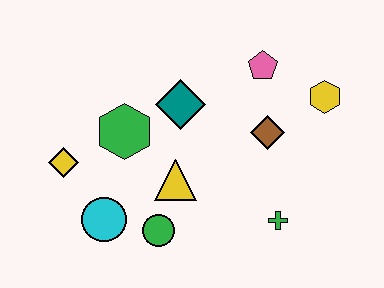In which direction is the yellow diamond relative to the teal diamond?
The yellow diamond is to the left of the teal diamond.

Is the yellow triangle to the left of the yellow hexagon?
Yes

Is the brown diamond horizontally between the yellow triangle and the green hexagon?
No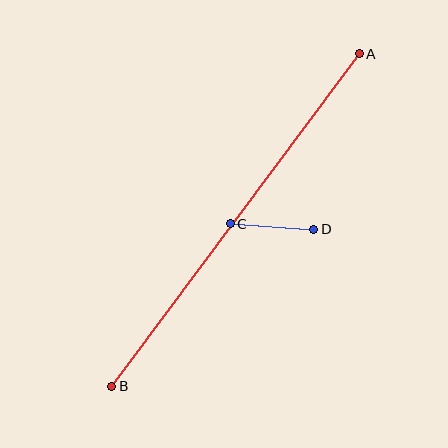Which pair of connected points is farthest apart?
Points A and B are farthest apart.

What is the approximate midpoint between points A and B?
The midpoint is at approximately (236, 220) pixels.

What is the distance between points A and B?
The distance is approximately 415 pixels.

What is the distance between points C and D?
The distance is approximately 83 pixels.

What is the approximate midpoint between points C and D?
The midpoint is at approximately (272, 227) pixels.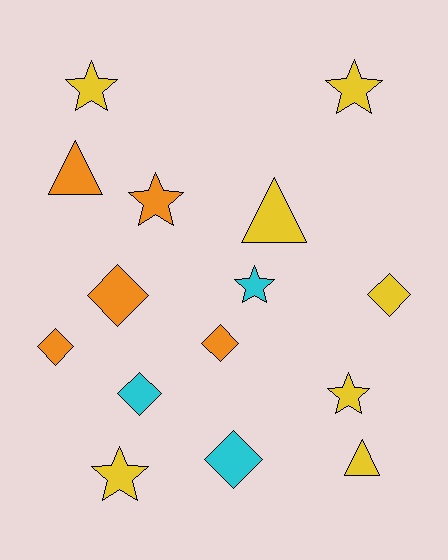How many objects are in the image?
There are 15 objects.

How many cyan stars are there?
There is 1 cyan star.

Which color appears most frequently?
Yellow, with 7 objects.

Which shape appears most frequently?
Diamond, with 6 objects.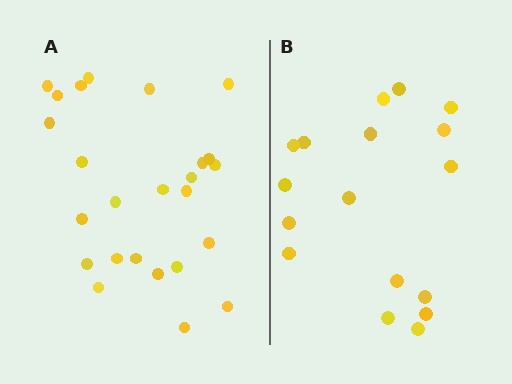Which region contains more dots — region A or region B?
Region A (the left region) has more dots.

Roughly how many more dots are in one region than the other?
Region A has roughly 8 or so more dots than region B.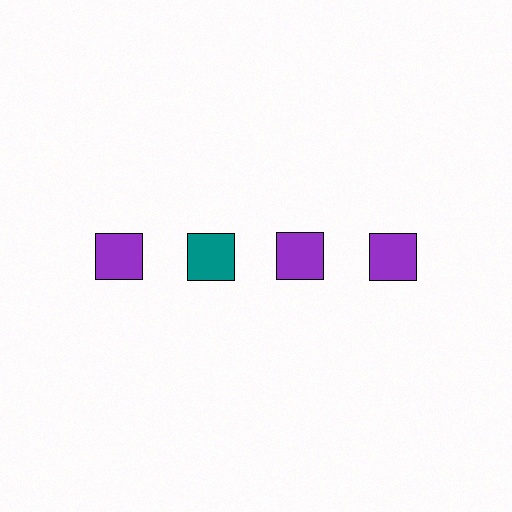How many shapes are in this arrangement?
There are 4 shapes arranged in a grid pattern.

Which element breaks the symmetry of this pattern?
The teal square in the top row, second from left column breaks the symmetry. All other shapes are purple squares.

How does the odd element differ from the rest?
It has a different color: teal instead of purple.